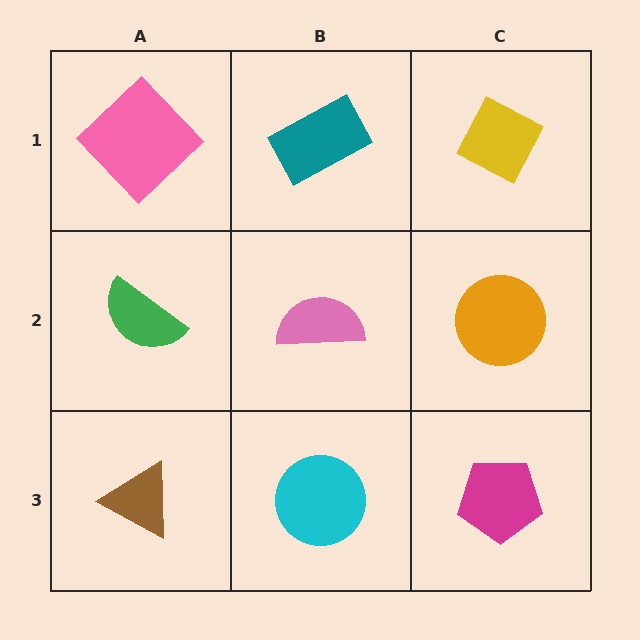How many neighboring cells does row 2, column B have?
4.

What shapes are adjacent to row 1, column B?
A pink semicircle (row 2, column B), a pink diamond (row 1, column A), a yellow diamond (row 1, column C).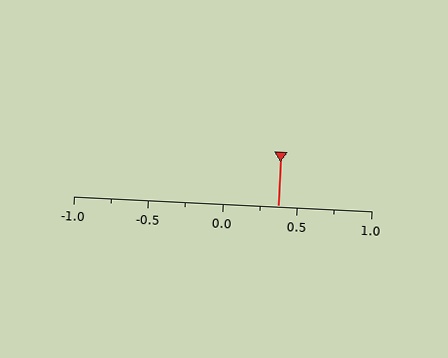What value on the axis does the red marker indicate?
The marker indicates approximately 0.38.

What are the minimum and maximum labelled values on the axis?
The axis runs from -1.0 to 1.0.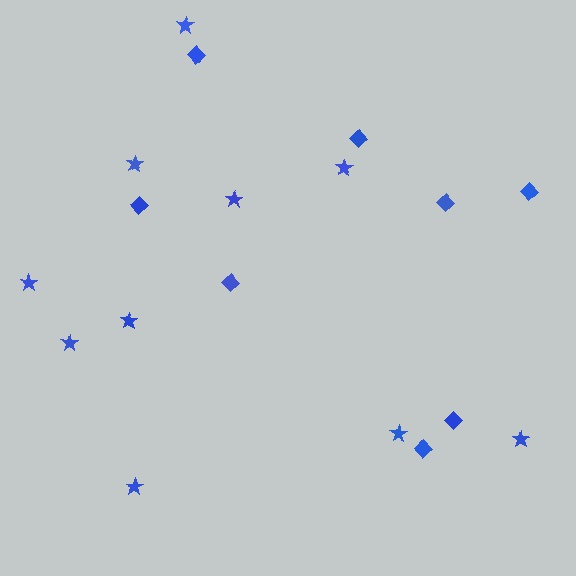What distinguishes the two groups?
There are 2 groups: one group of stars (10) and one group of diamonds (8).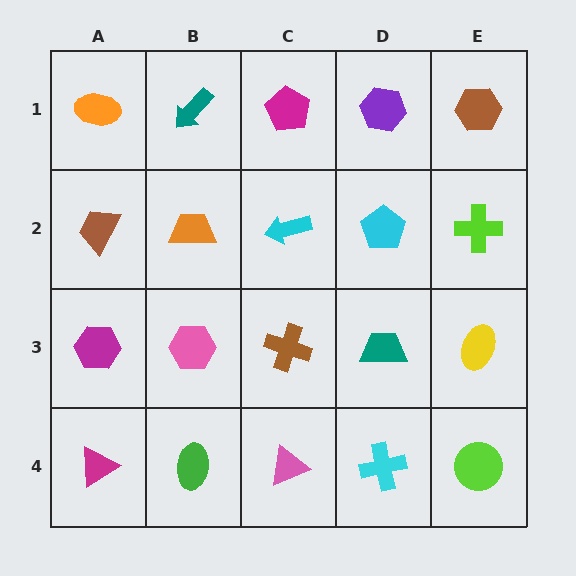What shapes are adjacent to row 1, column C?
A cyan arrow (row 2, column C), a teal arrow (row 1, column B), a purple hexagon (row 1, column D).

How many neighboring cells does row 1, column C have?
3.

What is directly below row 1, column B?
An orange trapezoid.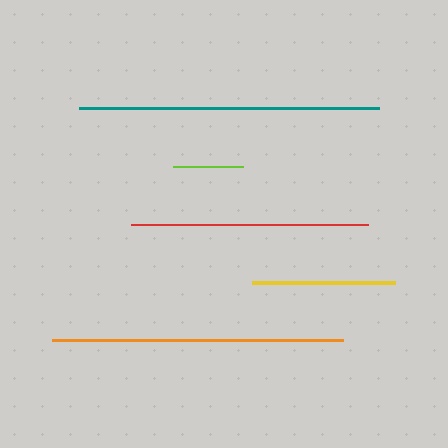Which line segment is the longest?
The teal line is the longest at approximately 300 pixels.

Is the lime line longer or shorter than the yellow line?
The yellow line is longer than the lime line.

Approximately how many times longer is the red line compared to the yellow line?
The red line is approximately 1.7 times the length of the yellow line.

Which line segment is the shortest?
The lime line is the shortest at approximately 71 pixels.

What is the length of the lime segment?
The lime segment is approximately 71 pixels long.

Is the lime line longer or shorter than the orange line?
The orange line is longer than the lime line.